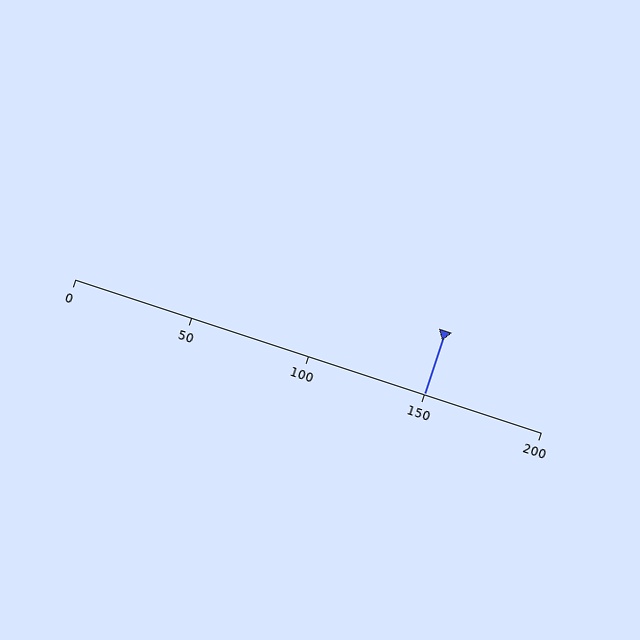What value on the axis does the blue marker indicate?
The marker indicates approximately 150.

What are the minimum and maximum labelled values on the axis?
The axis runs from 0 to 200.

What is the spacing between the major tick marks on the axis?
The major ticks are spaced 50 apart.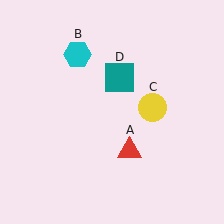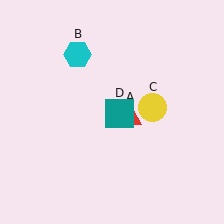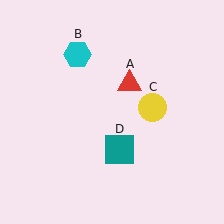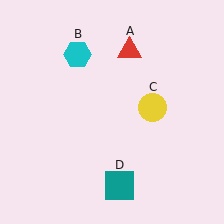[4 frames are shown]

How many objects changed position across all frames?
2 objects changed position: red triangle (object A), teal square (object D).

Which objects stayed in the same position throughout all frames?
Cyan hexagon (object B) and yellow circle (object C) remained stationary.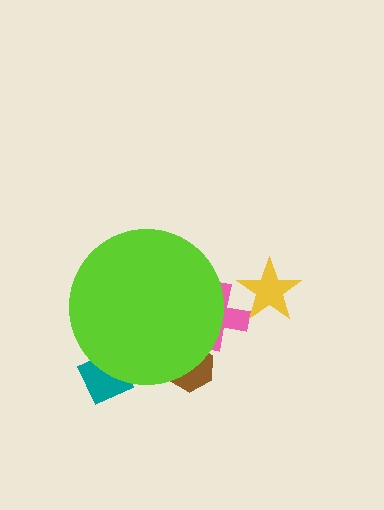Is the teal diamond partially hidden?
Yes, the teal diamond is partially hidden behind the lime circle.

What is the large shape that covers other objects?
A lime circle.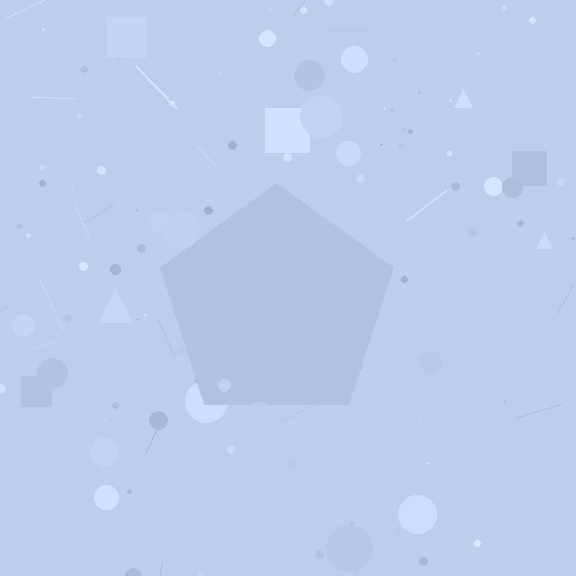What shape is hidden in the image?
A pentagon is hidden in the image.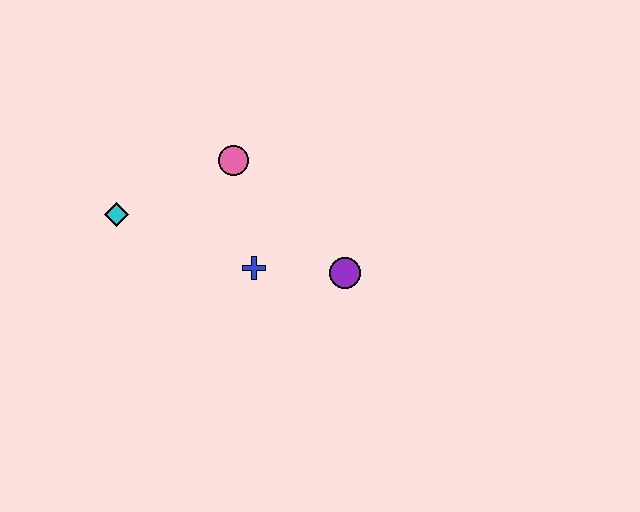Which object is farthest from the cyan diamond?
The purple circle is farthest from the cyan diamond.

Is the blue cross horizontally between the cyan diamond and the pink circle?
No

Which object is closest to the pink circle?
The blue cross is closest to the pink circle.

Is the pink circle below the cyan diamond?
No